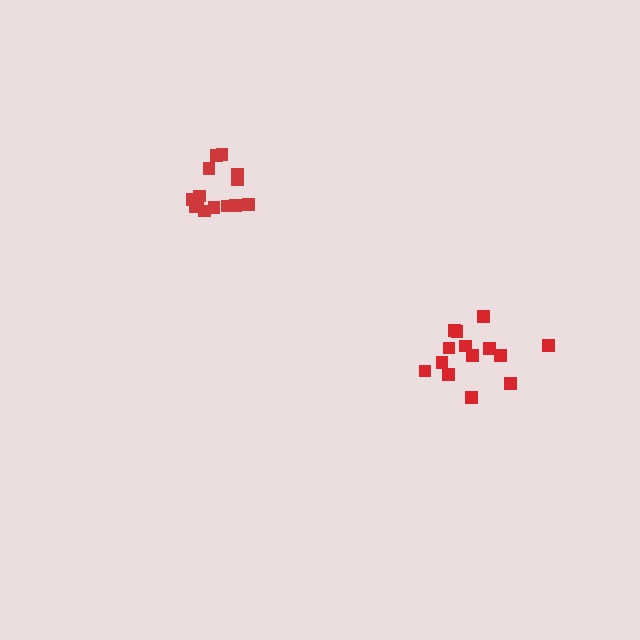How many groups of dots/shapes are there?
There are 2 groups.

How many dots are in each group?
Group 1: 14 dots, Group 2: 14 dots (28 total).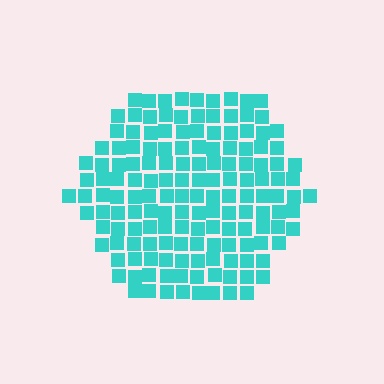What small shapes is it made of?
It is made of small squares.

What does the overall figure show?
The overall figure shows a hexagon.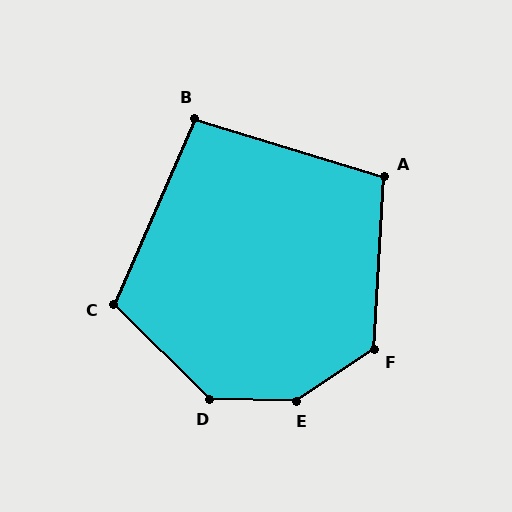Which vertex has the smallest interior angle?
B, at approximately 96 degrees.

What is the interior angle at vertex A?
Approximately 104 degrees (obtuse).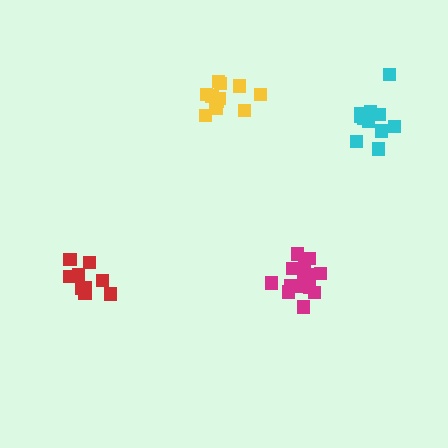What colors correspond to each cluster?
The clusters are colored: cyan, magenta, red, yellow.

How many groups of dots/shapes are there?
There are 4 groups.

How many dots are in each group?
Group 1: 11 dots, Group 2: 15 dots, Group 3: 10 dots, Group 4: 11 dots (47 total).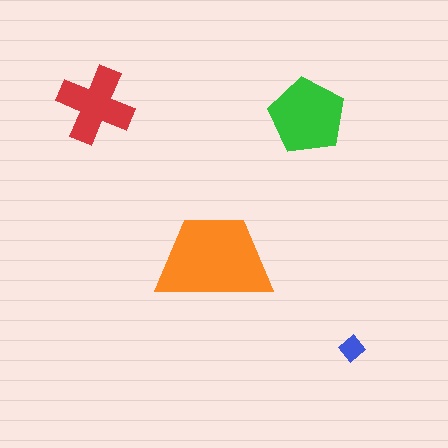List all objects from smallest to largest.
The blue diamond, the red cross, the green pentagon, the orange trapezoid.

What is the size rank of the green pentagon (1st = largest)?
2nd.